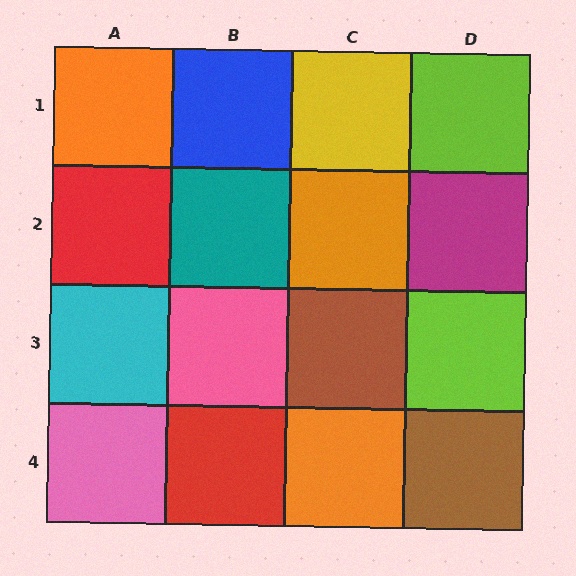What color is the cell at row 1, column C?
Yellow.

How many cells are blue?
1 cell is blue.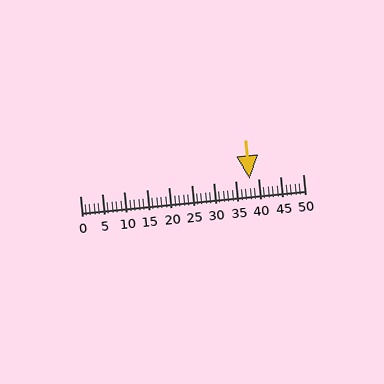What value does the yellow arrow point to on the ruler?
The yellow arrow points to approximately 38.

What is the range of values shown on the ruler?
The ruler shows values from 0 to 50.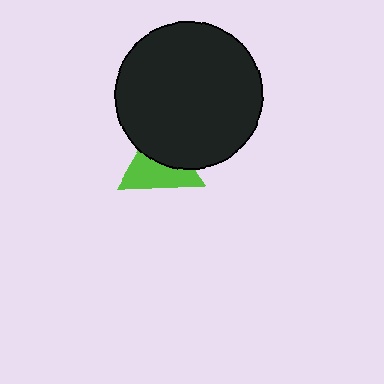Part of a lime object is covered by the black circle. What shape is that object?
It is a triangle.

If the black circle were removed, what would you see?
You would see the complete lime triangle.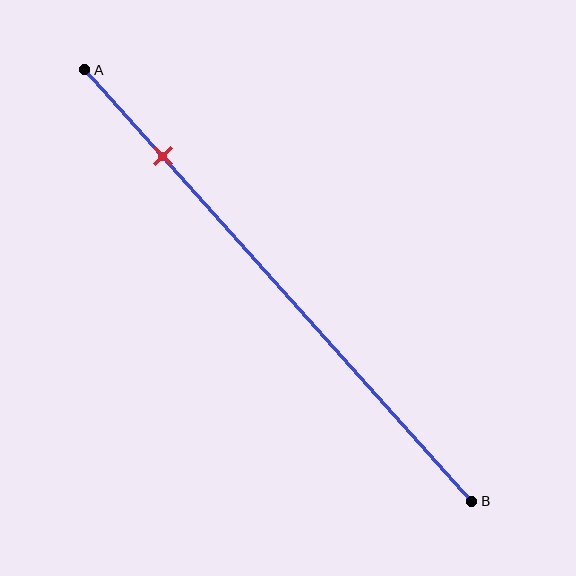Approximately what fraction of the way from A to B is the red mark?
The red mark is approximately 20% of the way from A to B.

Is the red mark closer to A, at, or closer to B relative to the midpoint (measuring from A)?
The red mark is closer to point A than the midpoint of segment AB.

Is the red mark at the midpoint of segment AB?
No, the mark is at about 20% from A, not at the 50% midpoint.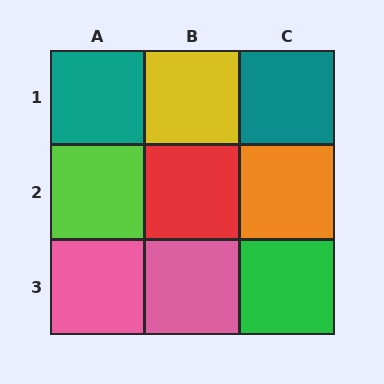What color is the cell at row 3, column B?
Pink.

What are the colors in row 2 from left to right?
Lime, red, orange.